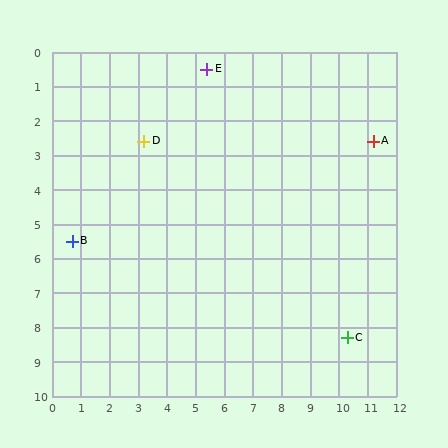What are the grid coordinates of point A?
Point A is at approximately (11.2, 2.6).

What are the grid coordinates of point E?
Point E is at approximately (5.4, 0.5).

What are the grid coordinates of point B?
Point B is at approximately (0.7, 5.5).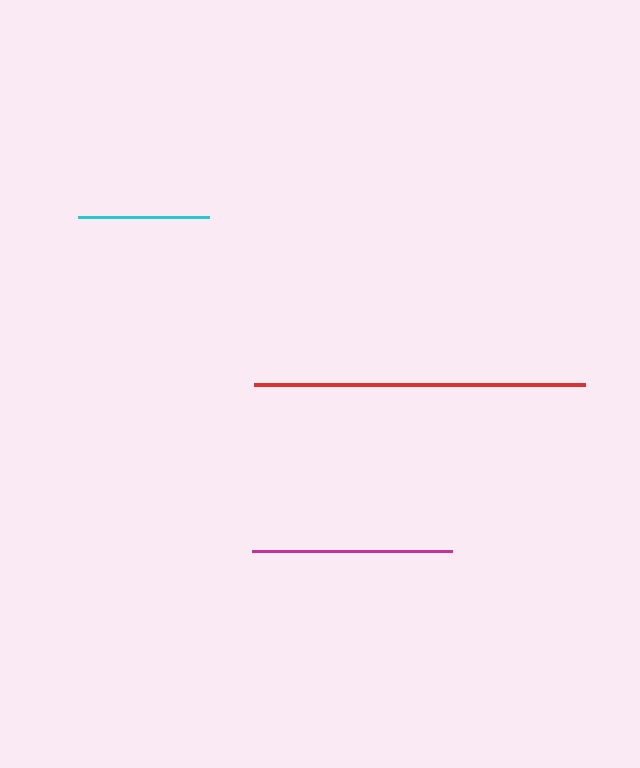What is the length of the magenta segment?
The magenta segment is approximately 200 pixels long.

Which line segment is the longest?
The red line is the longest at approximately 330 pixels.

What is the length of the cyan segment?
The cyan segment is approximately 131 pixels long.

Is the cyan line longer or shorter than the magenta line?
The magenta line is longer than the cyan line.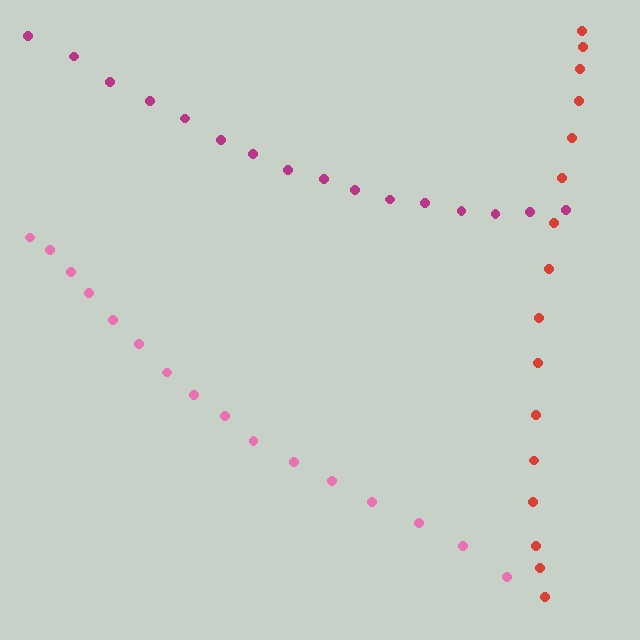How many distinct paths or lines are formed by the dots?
There are 3 distinct paths.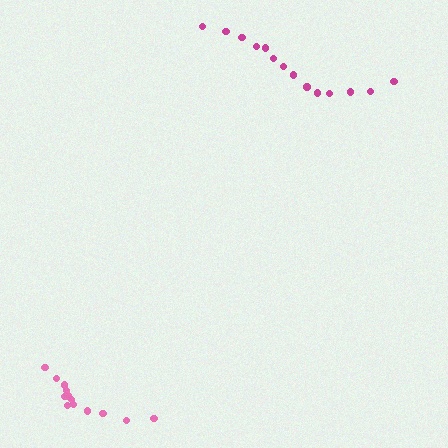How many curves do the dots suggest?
There are 2 distinct paths.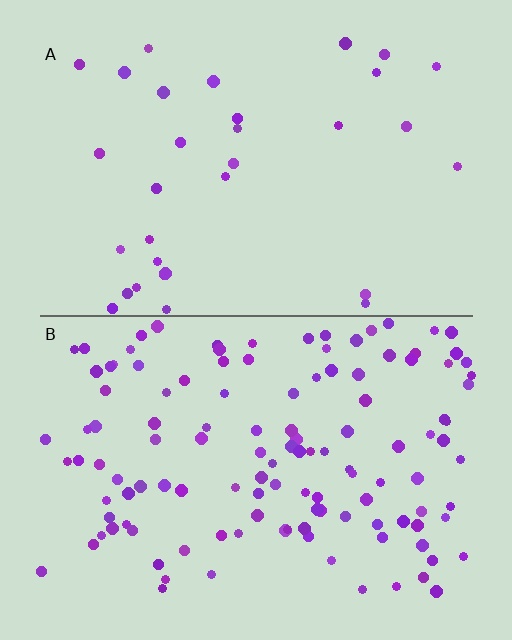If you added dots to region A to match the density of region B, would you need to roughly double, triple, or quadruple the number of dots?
Approximately quadruple.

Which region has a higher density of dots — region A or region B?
B (the bottom).